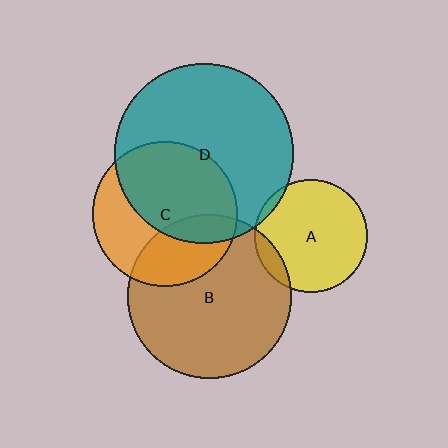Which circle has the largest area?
Circle D (teal).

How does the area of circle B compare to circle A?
Approximately 2.1 times.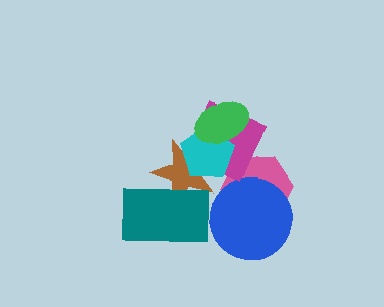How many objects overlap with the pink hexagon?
2 objects overlap with the pink hexagon.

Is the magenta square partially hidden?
Yes, it is partially covered by another shape.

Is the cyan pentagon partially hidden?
Yes, it is partially covered by another shape.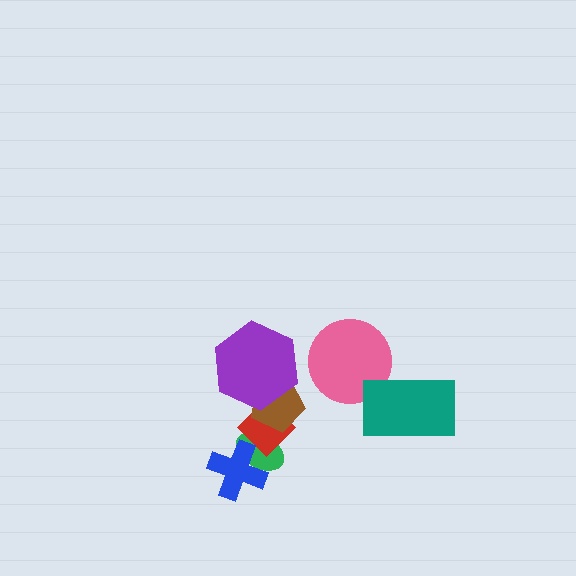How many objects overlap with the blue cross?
2 objects overlap with the blue cross.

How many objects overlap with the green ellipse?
2 objects overlap with the green ellipse.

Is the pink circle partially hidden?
Yes, it is partially covered by another shape.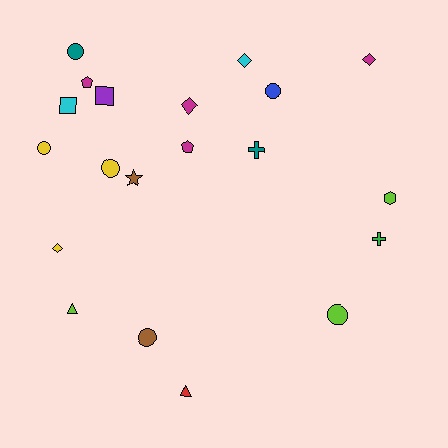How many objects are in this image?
There are 20 objects.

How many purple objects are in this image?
There is 1 purple object.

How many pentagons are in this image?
There are 2 pentagons.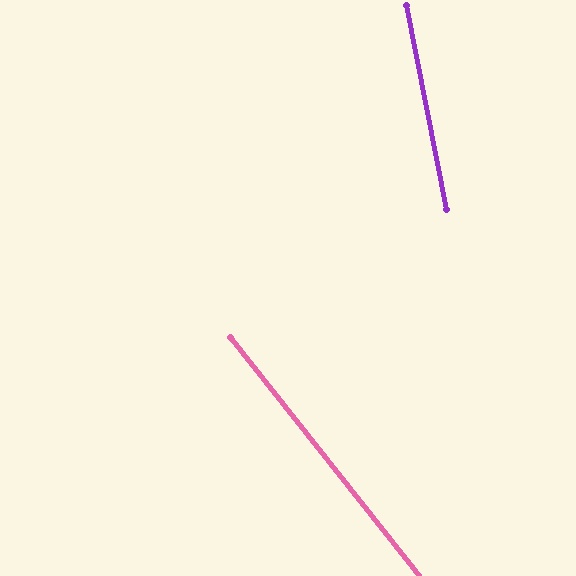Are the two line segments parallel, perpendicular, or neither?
Neither parallel nor perpendicular — they differ by about 27°.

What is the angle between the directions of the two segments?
Approximately 27 degrees.